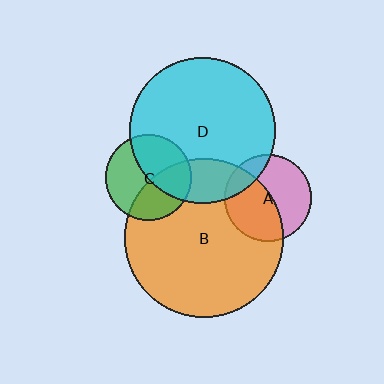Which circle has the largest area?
Circle B (orange).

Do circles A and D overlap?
Yes.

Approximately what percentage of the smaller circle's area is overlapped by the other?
Approximately 15%.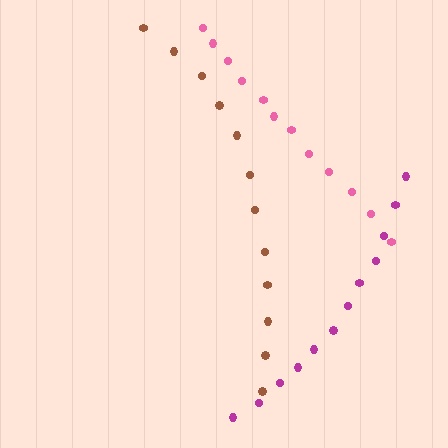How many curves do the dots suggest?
There are 3 distinct paths.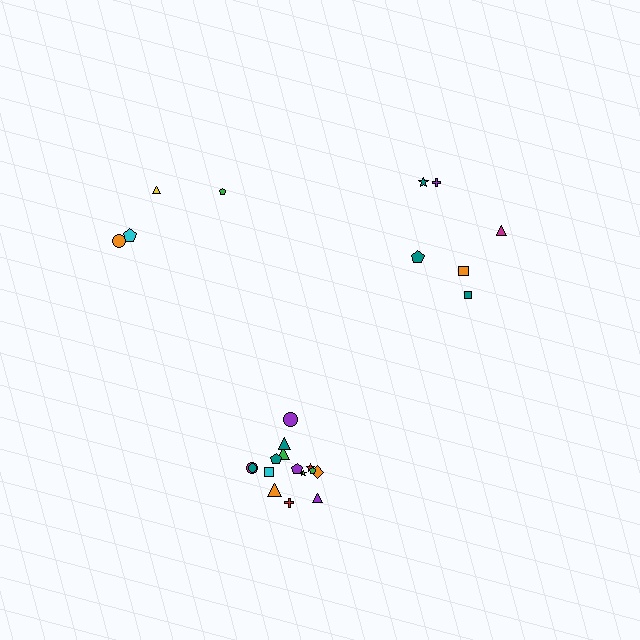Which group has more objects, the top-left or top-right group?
The top-right group.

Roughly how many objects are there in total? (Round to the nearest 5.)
Roughly 25 objects in total.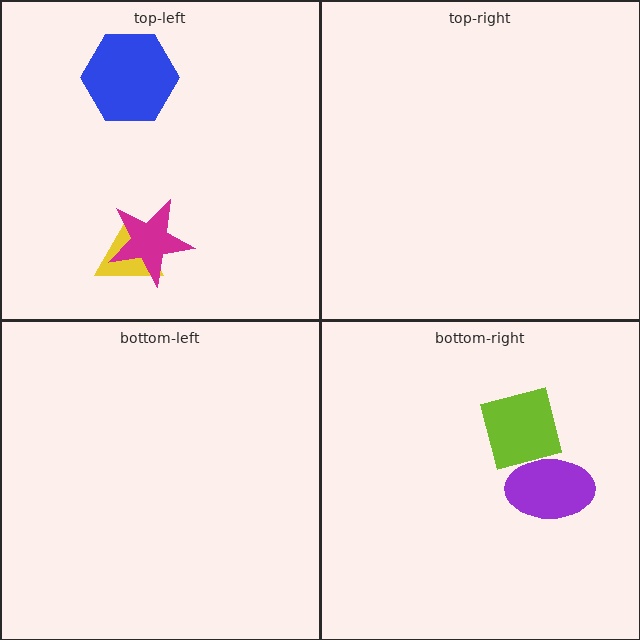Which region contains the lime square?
The bottom-right region.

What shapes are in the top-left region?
The blue hexagon, the yellow triangle, the magenta star.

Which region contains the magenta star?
The top-left region.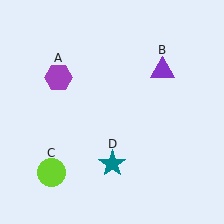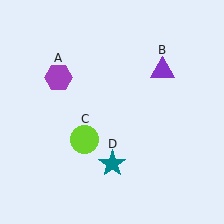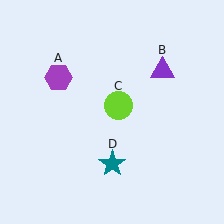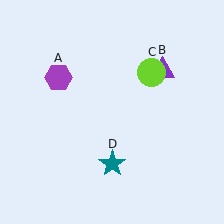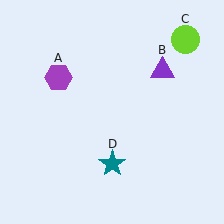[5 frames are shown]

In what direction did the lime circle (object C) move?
The lime circle (object C) moved up and to the right.